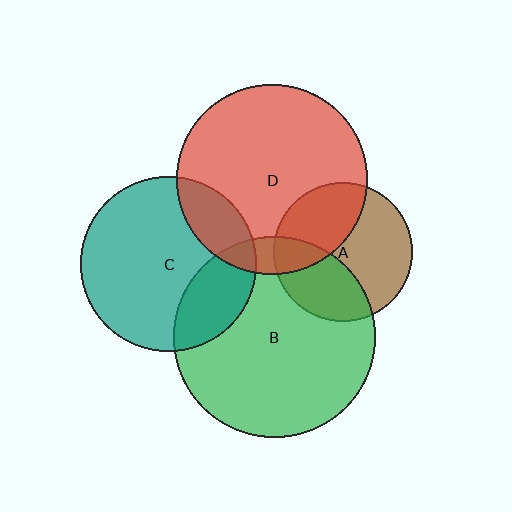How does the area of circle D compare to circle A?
Approximately 1.9 times.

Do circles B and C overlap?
Yes.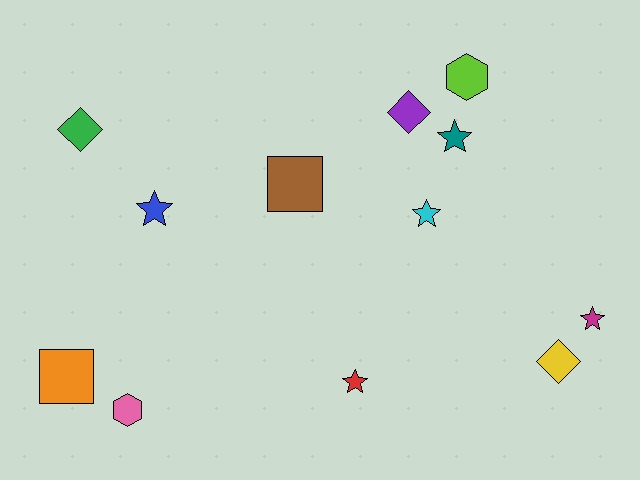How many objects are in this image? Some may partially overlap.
There are 12 objects.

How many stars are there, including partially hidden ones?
There are 5 stars.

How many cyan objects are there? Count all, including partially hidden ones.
There is 1 cyan object.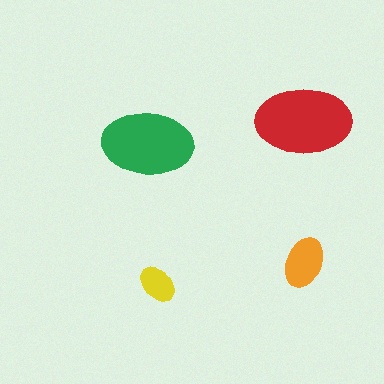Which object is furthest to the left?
The green ellipse is leftmost.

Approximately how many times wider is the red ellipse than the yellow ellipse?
About 2.5 times wider.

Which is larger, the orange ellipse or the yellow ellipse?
The orange one.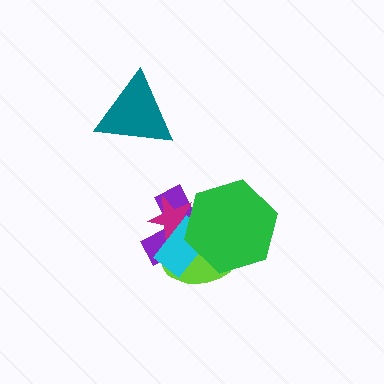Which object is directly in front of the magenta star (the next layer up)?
The cyan rectangle is directly in front of the magenta star.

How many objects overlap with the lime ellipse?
4 objects overlap with the lime ellipse.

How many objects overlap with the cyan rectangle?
4 objects overlap with the cyan rectangle.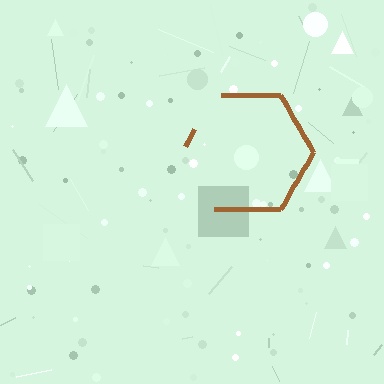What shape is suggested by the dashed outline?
The dashed outline suggests a hexagon.